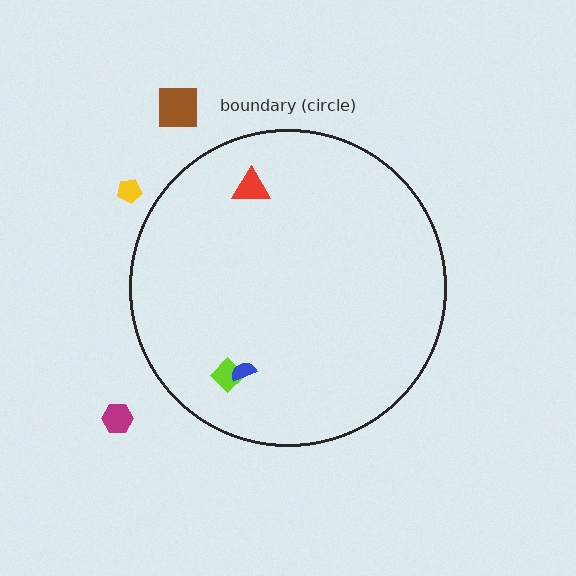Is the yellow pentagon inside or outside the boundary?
Outside.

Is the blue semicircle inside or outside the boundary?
Inside.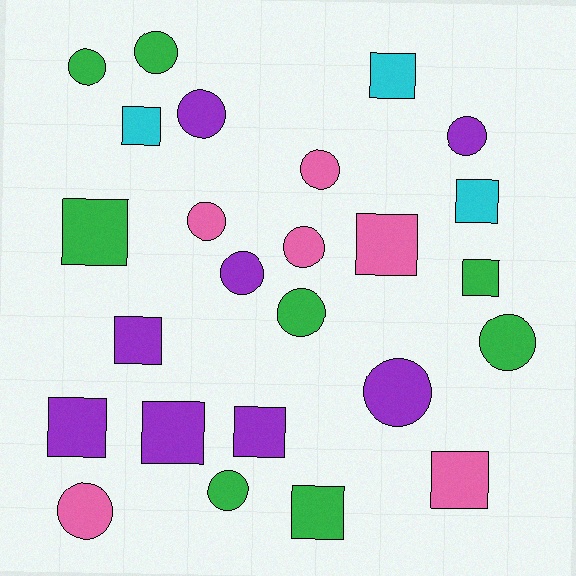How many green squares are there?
There are 3 green squares.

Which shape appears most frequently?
Circle, with 13 objects.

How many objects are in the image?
There are 25 objects.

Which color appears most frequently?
Purple, with 8 objects.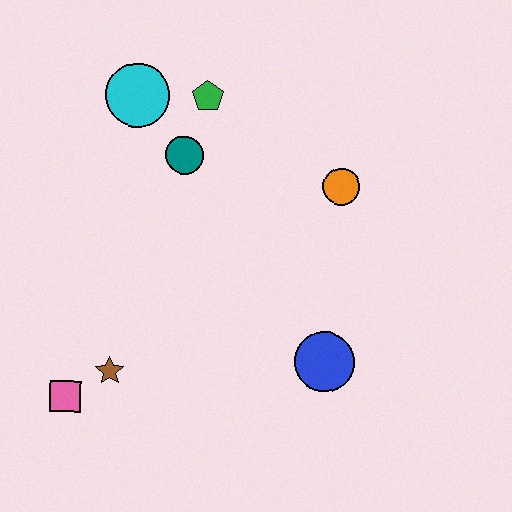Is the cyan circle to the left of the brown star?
No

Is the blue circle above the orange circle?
No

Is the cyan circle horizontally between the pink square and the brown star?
No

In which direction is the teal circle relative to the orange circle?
The teal circle is to the left of the orange circle.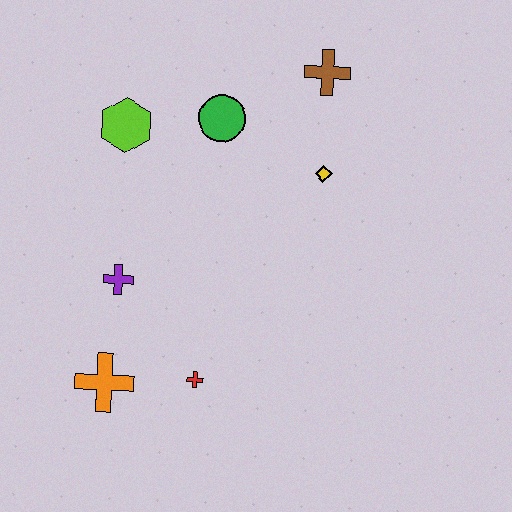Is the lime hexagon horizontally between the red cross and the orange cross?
Yes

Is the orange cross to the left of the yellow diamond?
Yes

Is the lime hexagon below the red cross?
No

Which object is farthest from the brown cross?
The orange cross is farthest from the brown cross.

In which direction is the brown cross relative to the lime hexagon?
The brown cross is to the right of the lime hexagon.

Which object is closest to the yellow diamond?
The brown cross is closest to the yellow diamond.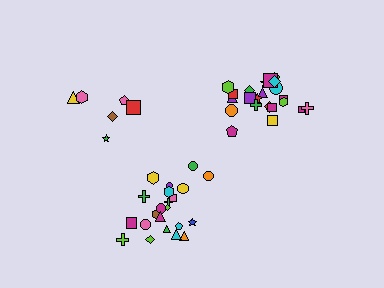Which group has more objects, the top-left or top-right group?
The top-right group.